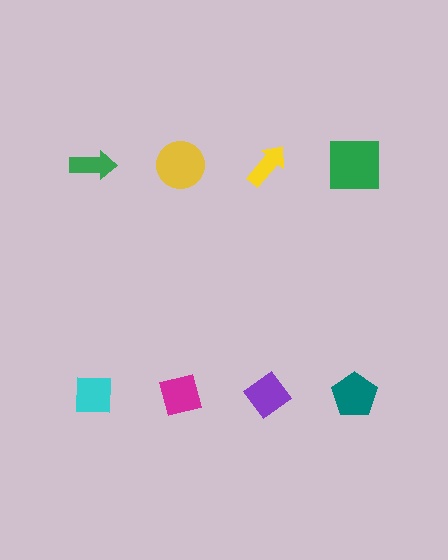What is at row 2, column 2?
A magenta square.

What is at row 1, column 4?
A green square.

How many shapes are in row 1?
4 shapes.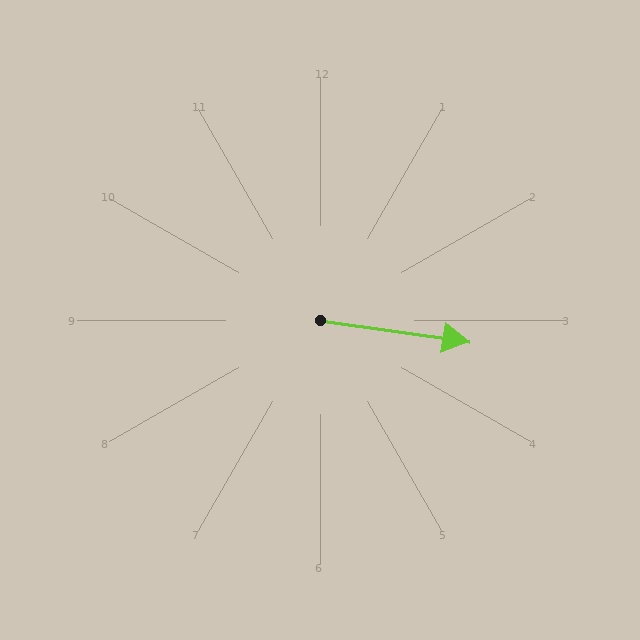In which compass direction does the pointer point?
East.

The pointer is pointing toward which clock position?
Roughly 3 o'clock.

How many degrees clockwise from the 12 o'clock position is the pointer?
Approximately 98 degrees.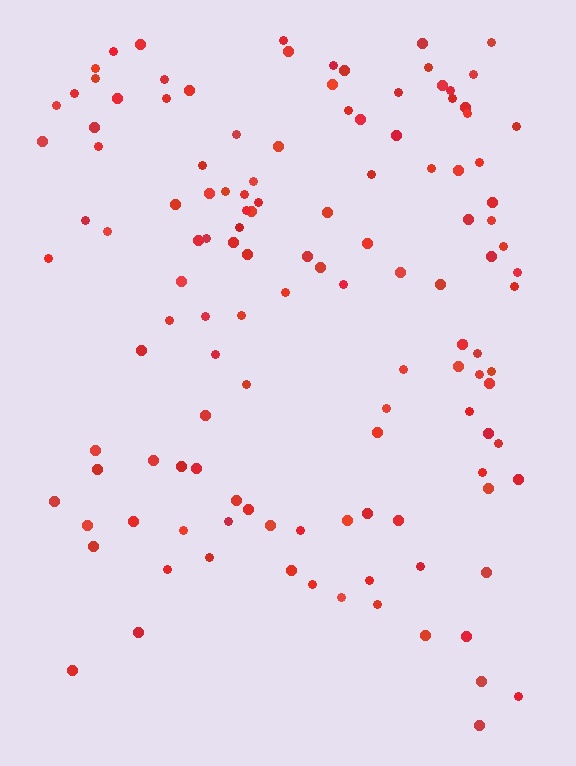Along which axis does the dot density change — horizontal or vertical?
Vertical.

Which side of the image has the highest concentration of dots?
The top.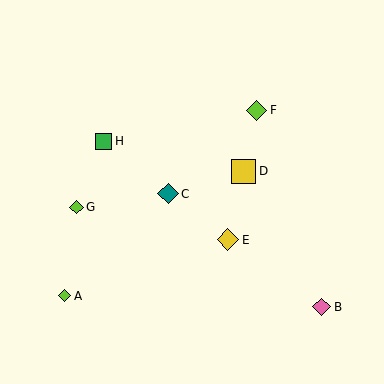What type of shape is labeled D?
Shape D is a yellow square.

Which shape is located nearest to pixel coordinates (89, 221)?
The lime diamond (labeled G) at (77, 207) is nearest to that location.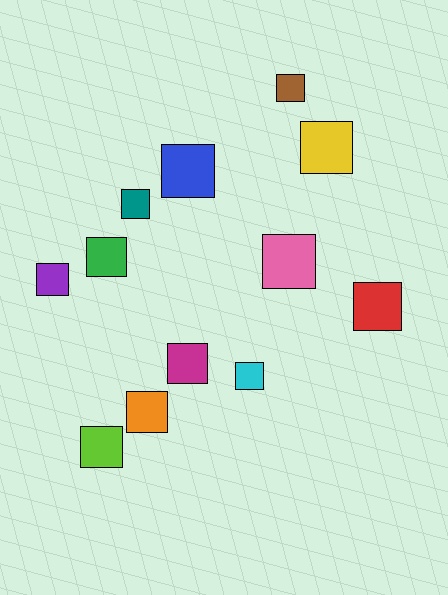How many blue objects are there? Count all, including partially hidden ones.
There is 1 blue object.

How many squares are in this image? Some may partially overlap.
There are 12 squares.